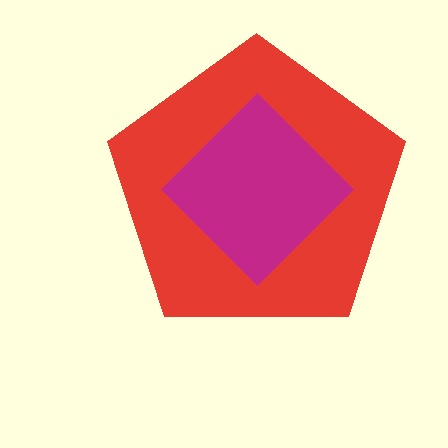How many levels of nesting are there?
2.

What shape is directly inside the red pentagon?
The magenta diamond.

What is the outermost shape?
The red pentagon.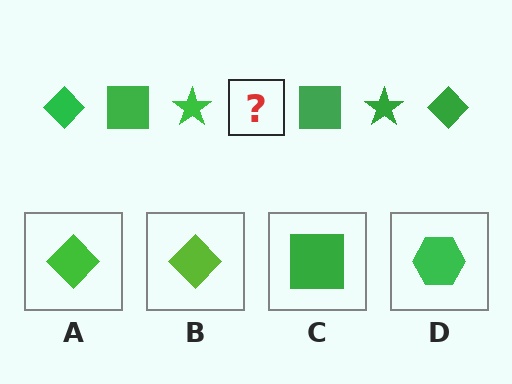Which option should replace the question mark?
Option A.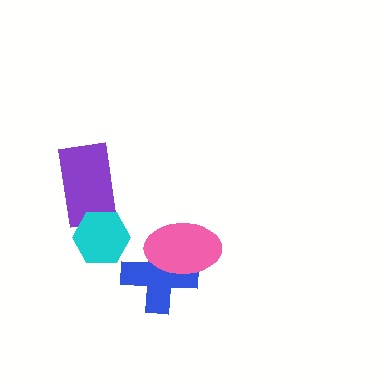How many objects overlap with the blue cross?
1 object overlaps with the blue cross.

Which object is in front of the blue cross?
The pink ellipse is in front of the blue cross.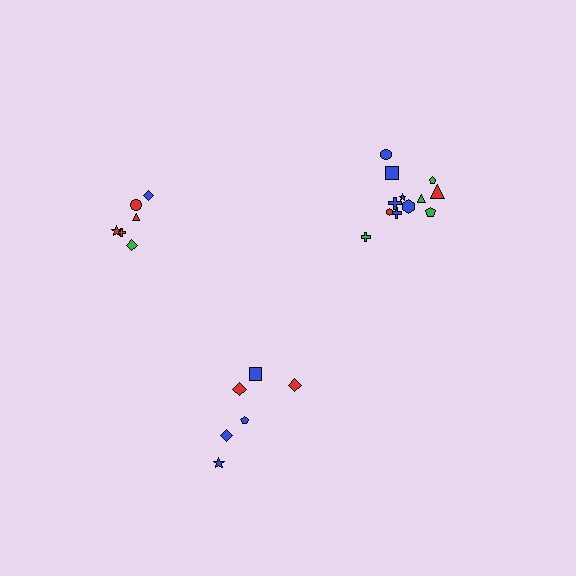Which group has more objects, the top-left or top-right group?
The top-right group.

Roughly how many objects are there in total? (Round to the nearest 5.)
Roughly 25 objects in total.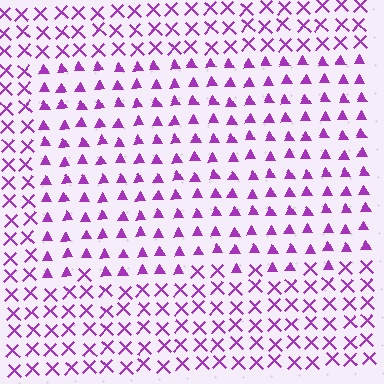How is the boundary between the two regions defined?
The boundary is defined by a change in element shape: triangles inside vs. X marks outside. All elements share the same color and spacing.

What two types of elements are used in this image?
The image uses triangles inside the rectangle region and X marks outside it.